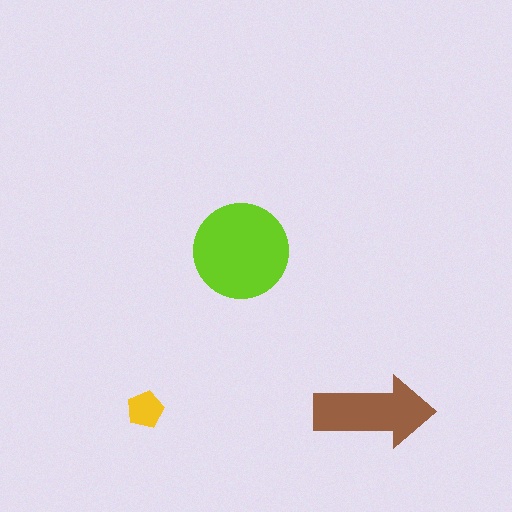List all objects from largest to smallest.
The lime circle, the brown arrow, the yellow pentagon.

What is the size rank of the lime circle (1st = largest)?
1st.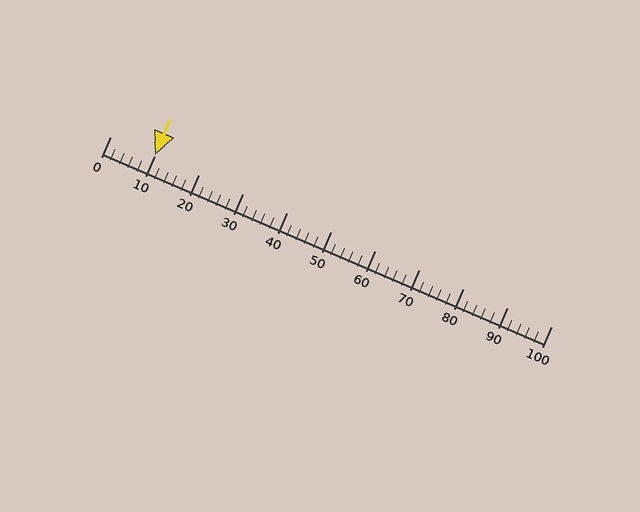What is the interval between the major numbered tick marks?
The major tick marks are spaced 10 units apart.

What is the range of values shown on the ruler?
The ruler shows values from 0 to 100.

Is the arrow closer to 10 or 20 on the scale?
The arrow is closer to 10.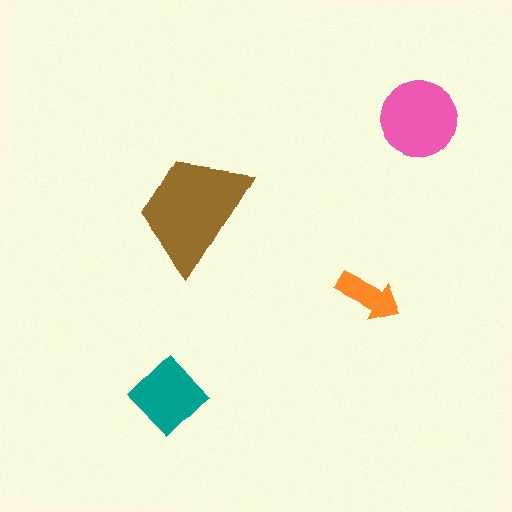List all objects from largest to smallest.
The brown trapezoid, the pink circle, the teal diamond, the orange arrow.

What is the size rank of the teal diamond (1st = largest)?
3rd.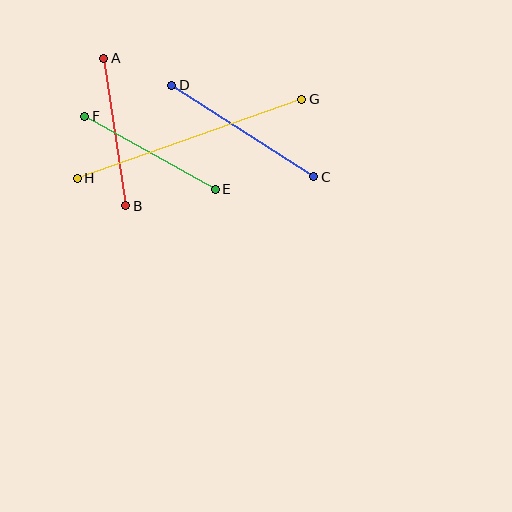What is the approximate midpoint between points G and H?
The midpoint is at approximately (189, 139) pixels.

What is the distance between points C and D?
The distance is approximately 169 pixels.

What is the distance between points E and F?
The distance is approximately 149 pixels.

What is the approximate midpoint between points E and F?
The midpoint is at approximately (150, 153) pixels.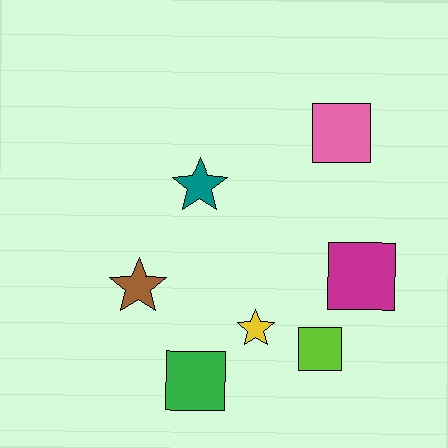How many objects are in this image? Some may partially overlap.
There are 7 objects.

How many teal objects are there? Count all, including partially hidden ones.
There is 1 teal object.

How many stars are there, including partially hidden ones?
There are 3 stars.